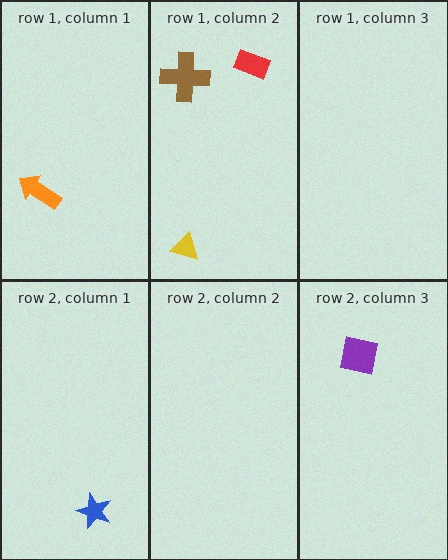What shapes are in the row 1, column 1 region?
The orange arrow.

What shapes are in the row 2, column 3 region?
The purple square.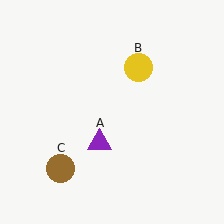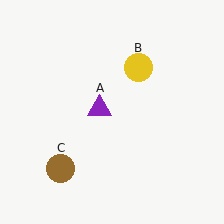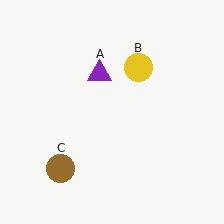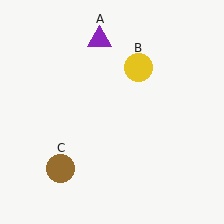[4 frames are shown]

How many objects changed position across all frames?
1 object changed position: purple triangle (object A).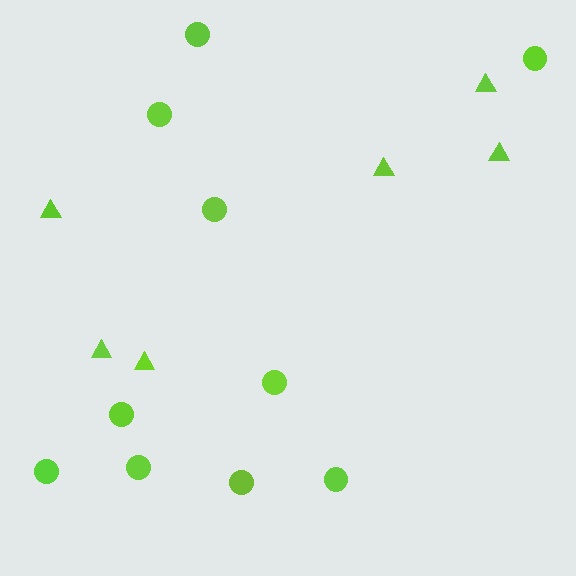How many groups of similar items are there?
There are 2 groups: one group of triangles (6) and one group of circles (10).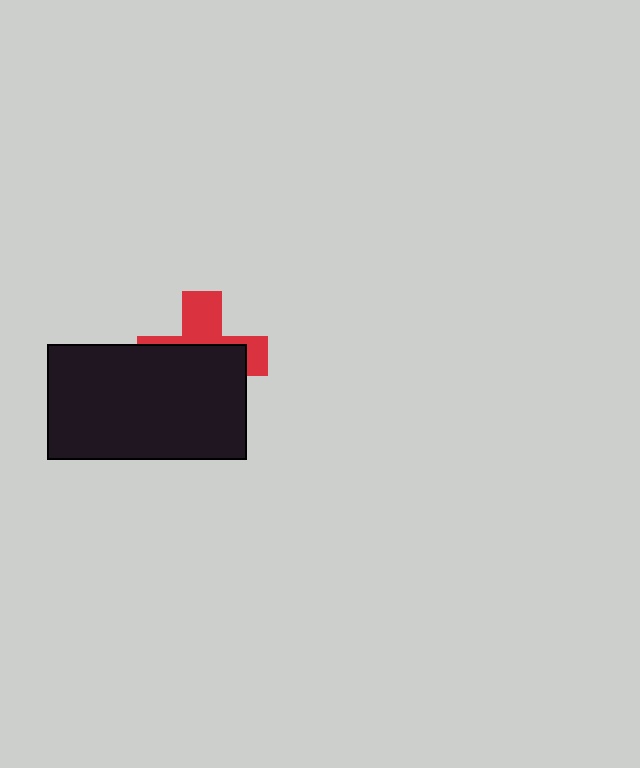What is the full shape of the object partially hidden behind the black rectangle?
The partially hidden object is a red cross.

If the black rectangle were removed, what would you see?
You would see the complete red cross.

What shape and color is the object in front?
The object in front is a black rectangle.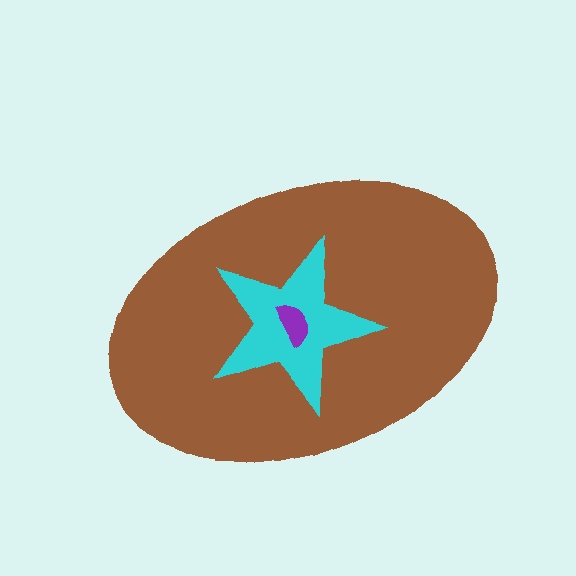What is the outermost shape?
The brown ellipse.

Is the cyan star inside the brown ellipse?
Yes.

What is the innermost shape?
The purple semicircle.